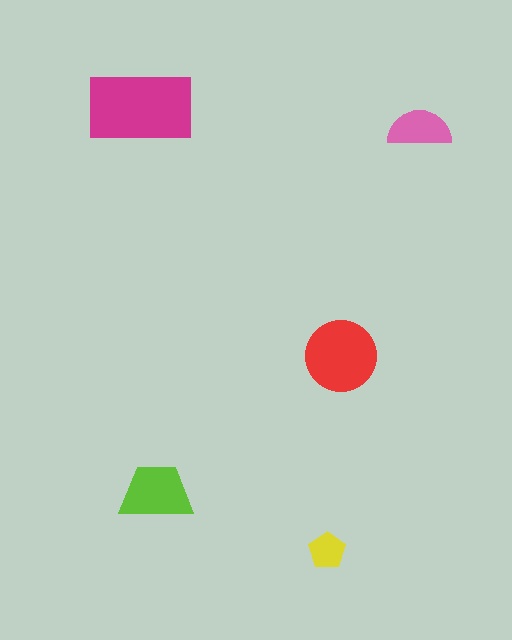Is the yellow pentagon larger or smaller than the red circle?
Smaller.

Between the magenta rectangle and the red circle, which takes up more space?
The magenta rectangle.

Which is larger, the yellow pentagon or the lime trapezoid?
The lime trapezoid.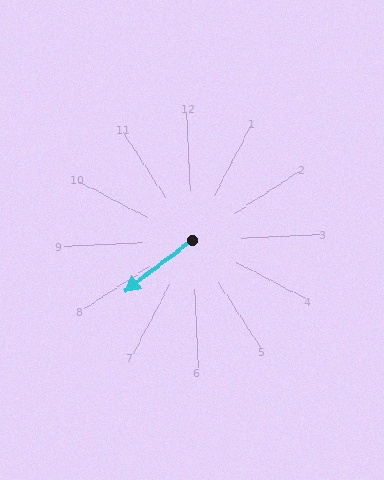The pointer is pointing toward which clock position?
Roughly 8 o'clock.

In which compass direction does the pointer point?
Southwest.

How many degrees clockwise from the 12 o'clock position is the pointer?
Approximately 235 degrees.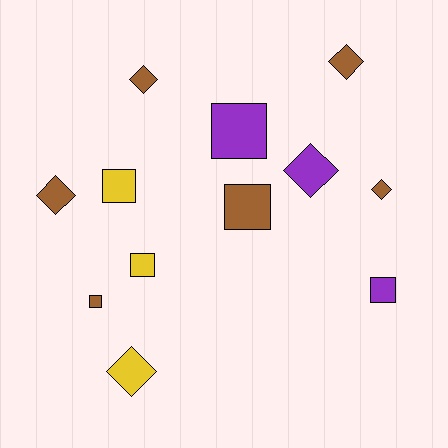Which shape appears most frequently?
Diamond, with 6 objects.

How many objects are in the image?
There are 12 objects.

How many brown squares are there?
There are 2 brown squares.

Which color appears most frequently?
Brown, with 6 objects.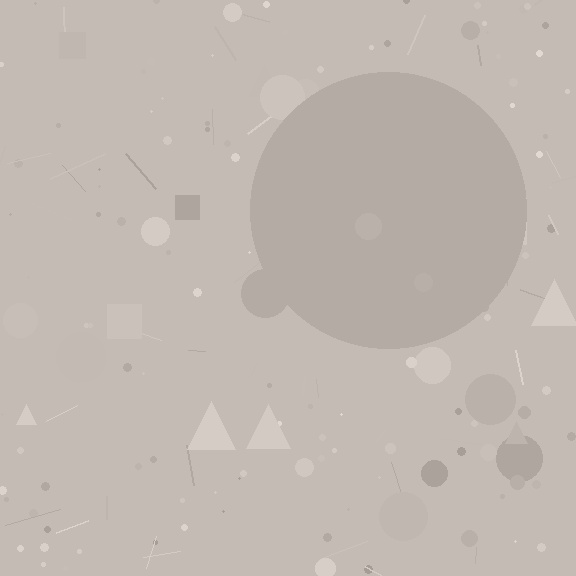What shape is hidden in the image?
A circle is hidden in the image.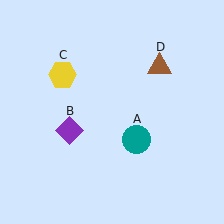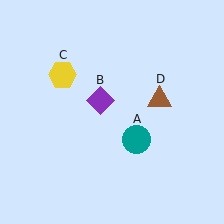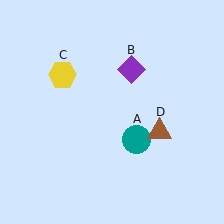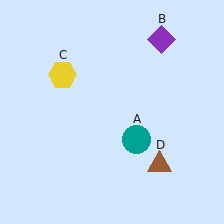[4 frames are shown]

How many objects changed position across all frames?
2 objects changed position: purple diamond (object B), brown triangle (object D).